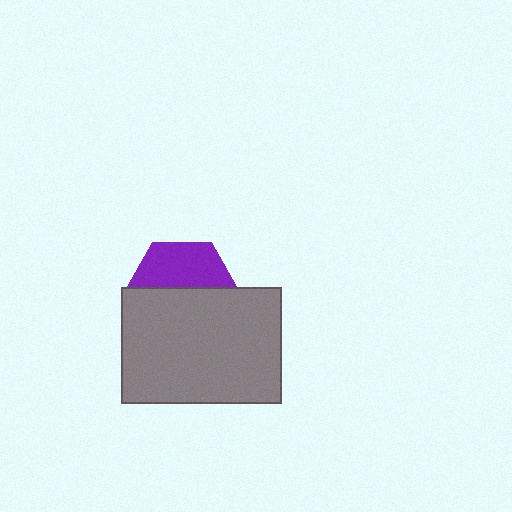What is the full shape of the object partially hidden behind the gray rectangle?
The partially hidden object is a purple hexagon.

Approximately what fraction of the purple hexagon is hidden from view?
Roughly 57% of the purple hexagon is hidden behind the gray rectangle.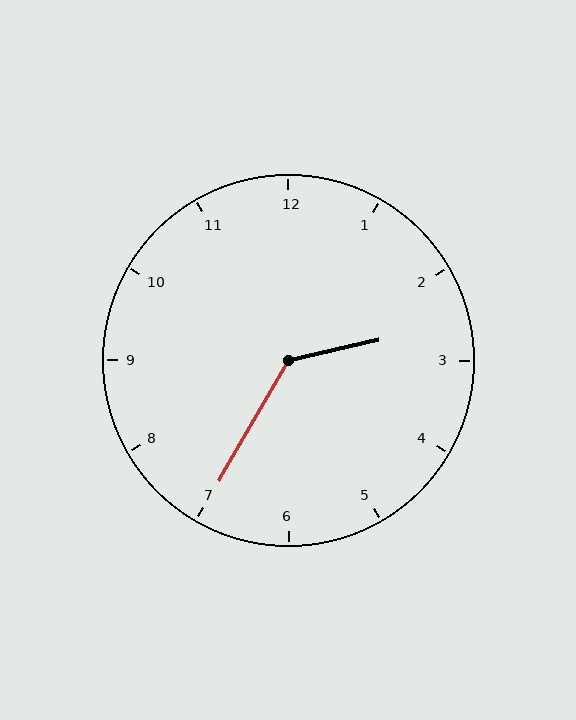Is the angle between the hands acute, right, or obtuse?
It is obtuse.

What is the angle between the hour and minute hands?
Approximately 132 degrees.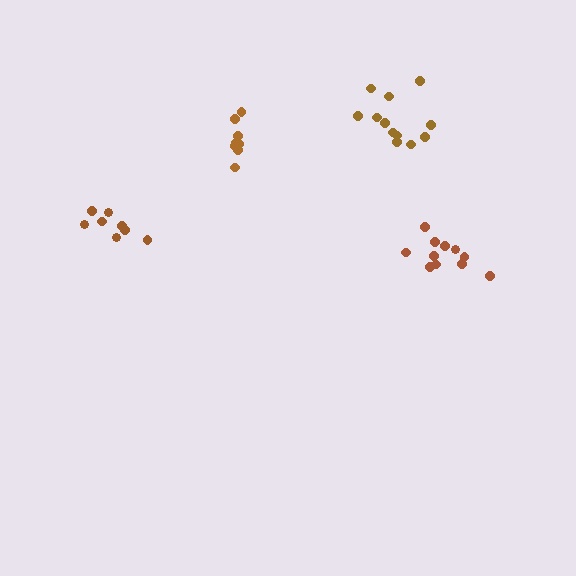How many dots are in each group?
Group 1: 12 dots, Group 2: 8 dots, Group 3: 11 dots, Group 4: 8 dots (39 total).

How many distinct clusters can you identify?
There are 4 distinct clusters.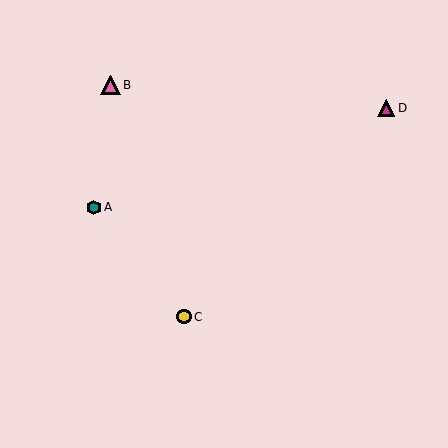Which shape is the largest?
The pink triangle (labeled B) is the largest.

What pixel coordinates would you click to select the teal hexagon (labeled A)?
Click at (94, 207) to select the teal hexagon A.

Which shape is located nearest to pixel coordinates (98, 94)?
The pink triangle (labeled B) at (110, 85) is nearest to that location.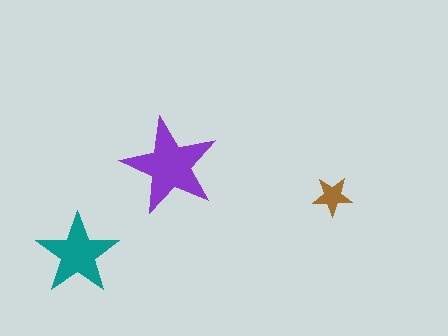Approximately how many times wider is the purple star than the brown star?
About 2.5 times wider.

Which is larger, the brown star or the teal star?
The teal one.